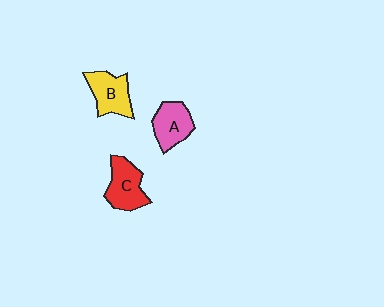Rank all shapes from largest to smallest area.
From largest to smallest: C (red), B (yellow), A (pink).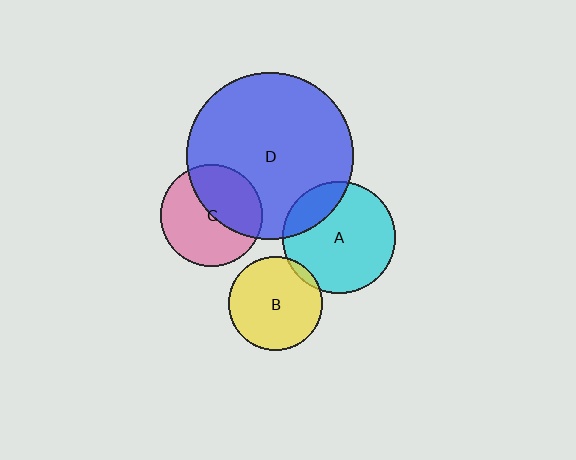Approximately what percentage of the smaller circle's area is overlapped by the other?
Approximately 45%.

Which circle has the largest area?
Circle D (blue).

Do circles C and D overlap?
Yes.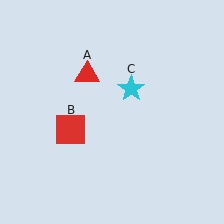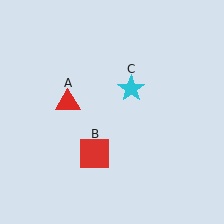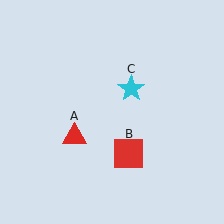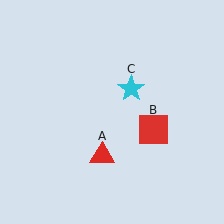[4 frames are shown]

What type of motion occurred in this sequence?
The red triangle (object A), red square (object B) rotated counterclockwise around the center of the scene.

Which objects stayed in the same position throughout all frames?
Cyan star (object C) remained stationary.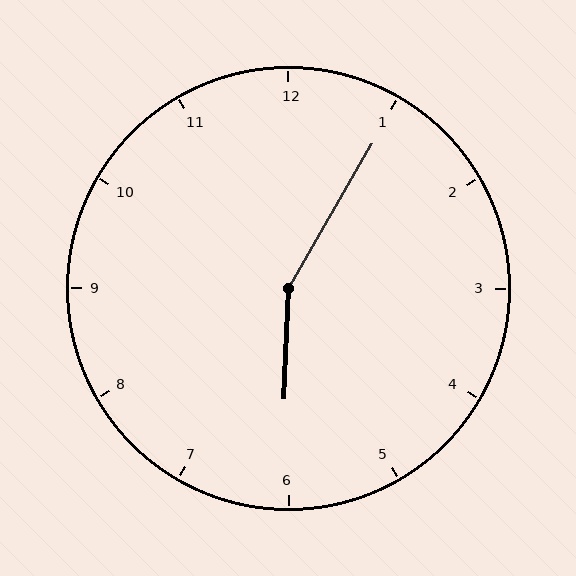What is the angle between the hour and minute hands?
Approximately 152 degrees.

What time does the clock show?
6:05.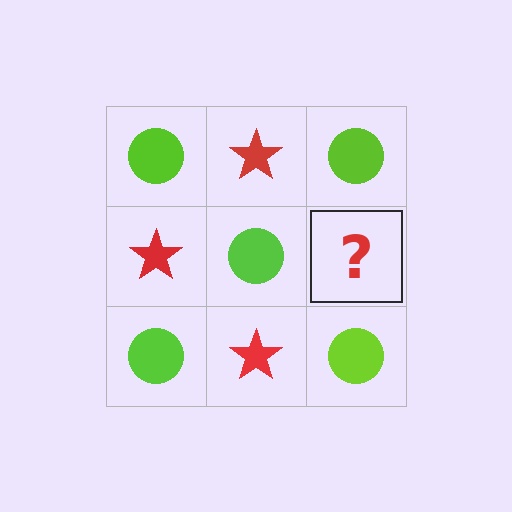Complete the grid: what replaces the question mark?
The question mark should be replaced with a red star.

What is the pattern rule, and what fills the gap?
The rule is that it alternates lime circle and red star in a checkerboard pattern. The gap should be filled with a red star.